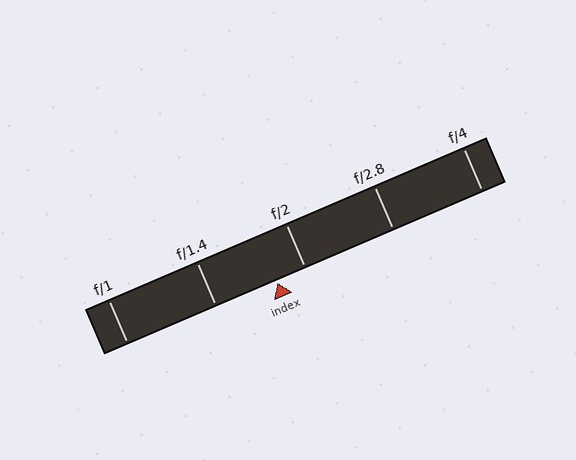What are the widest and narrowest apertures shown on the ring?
The widest aperture shown is f/1 and the narrowest is f/4.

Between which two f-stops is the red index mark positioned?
The index mark is between f/1.4 and f/2.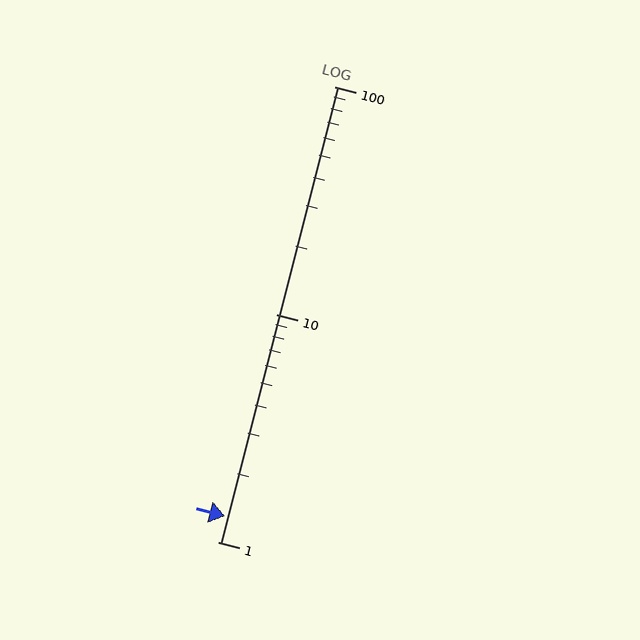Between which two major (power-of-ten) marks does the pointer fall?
The pointer is between 1 and 10.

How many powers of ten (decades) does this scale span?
The scale spans 2 decades, from 1 to 100.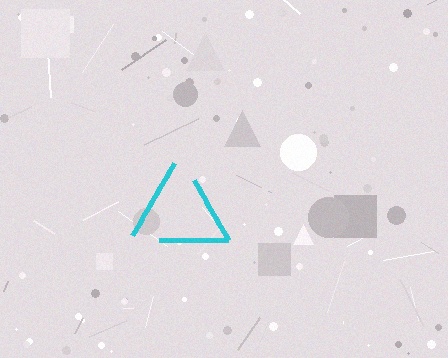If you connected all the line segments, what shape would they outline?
They would outline a triangle.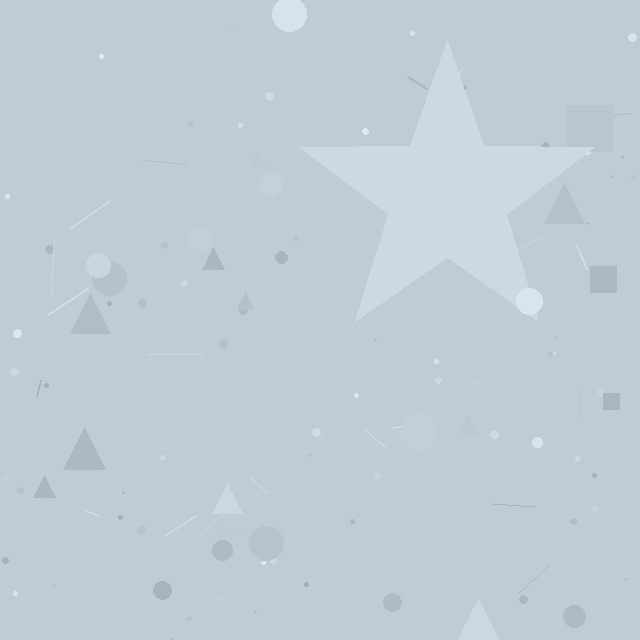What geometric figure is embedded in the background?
A star is embedded in the background.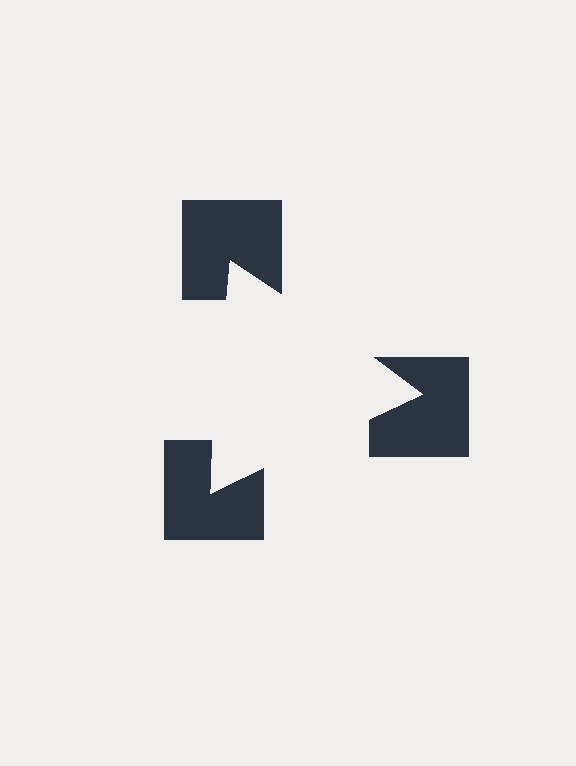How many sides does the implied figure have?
3 sides.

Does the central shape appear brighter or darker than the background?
It typically appears slightly brighter than the background, even though no actual brightness change is drawn.